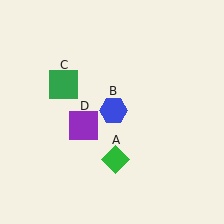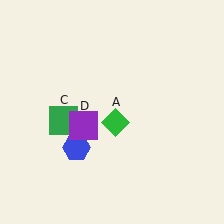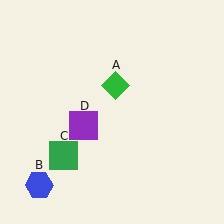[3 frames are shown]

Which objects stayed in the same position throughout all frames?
Purple square (object D) remained stationary.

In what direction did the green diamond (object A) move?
The green diamond (object A) moved up.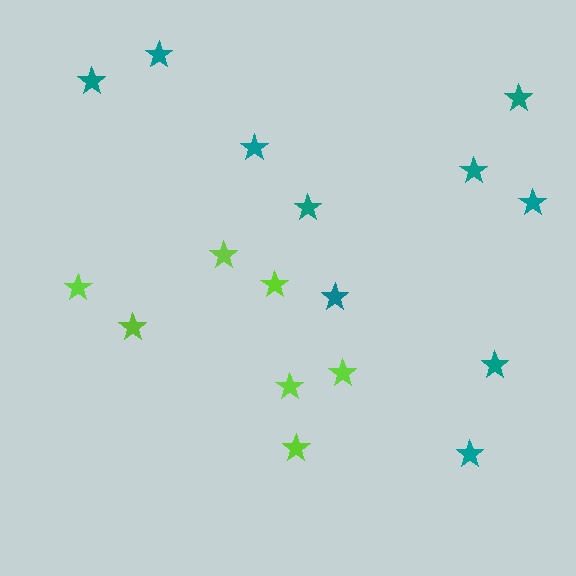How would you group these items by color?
There are 2 groups: one group of teal stars (10) and one group of lime stars (7).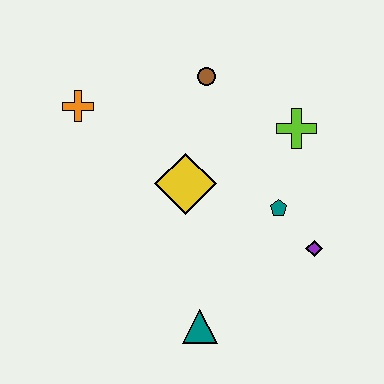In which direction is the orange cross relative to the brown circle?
The orange cross is to the left of the brown circle.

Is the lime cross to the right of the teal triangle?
Yes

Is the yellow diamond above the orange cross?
No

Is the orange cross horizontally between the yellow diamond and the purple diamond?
No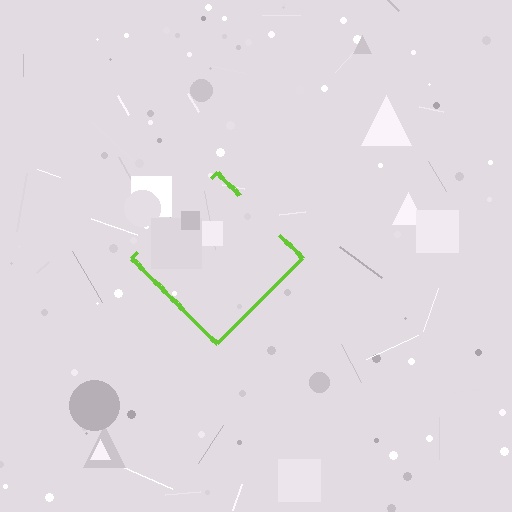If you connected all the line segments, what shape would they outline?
They would outline a diamond.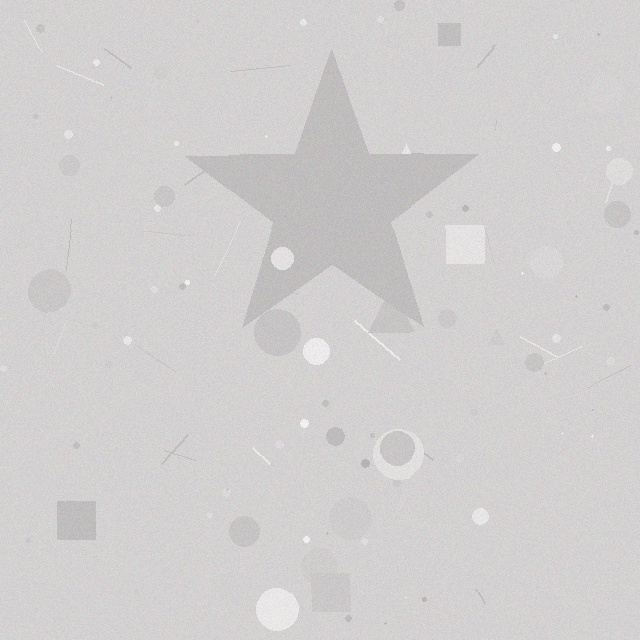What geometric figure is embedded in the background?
A star is embedded in the background.